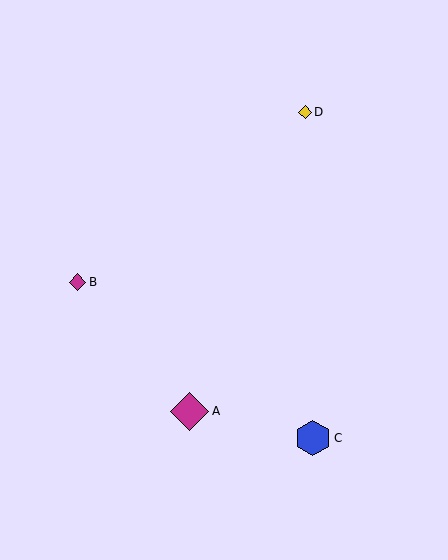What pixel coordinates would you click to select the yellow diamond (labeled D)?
Click at (305, 112) to select the yellow diamond D.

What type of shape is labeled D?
Shape D is a yellow diamond.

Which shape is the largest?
The magenta diamond (labeled A) is the largest.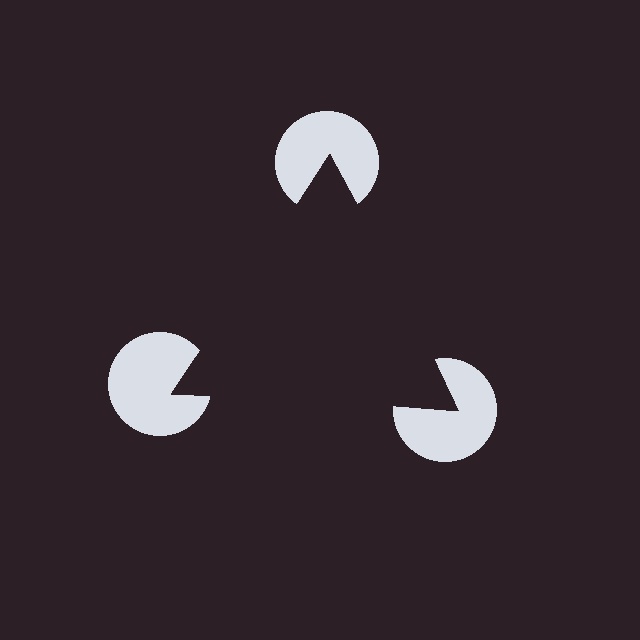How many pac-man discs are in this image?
There are 3 — one at each vertex of the illusory triangle.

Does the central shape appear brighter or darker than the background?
It typically appears slightly darker than the background, even though no actual brightness change is drawn.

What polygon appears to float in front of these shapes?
An illusory triangle — its edges are inferred from the aligned wedge cuts in the pac-man discs, not physically drawn.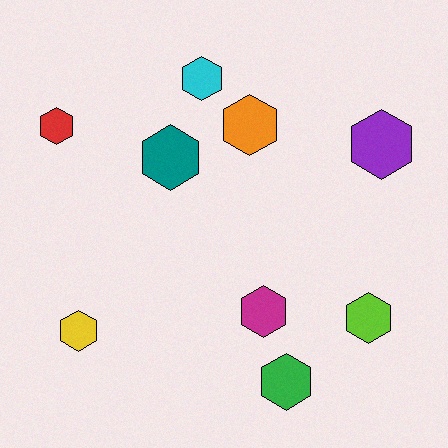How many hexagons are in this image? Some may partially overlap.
There are 9 hexagons.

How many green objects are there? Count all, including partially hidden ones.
There is 1 green object.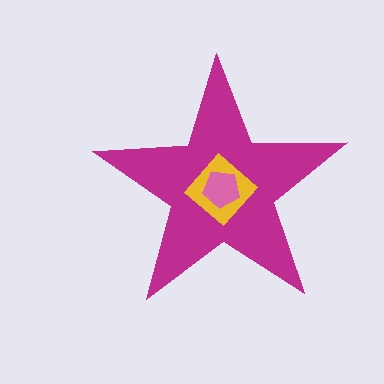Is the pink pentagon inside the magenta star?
Yes.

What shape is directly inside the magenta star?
The yellow diamond.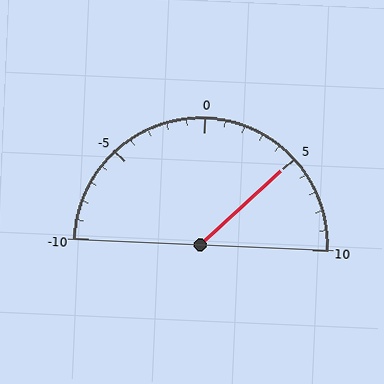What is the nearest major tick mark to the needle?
The nearest major tick mark is 5.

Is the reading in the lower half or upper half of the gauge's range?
The reading is in the upper half of the range (-10 to 10).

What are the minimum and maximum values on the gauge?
The gauge ranges from -10 to 10.